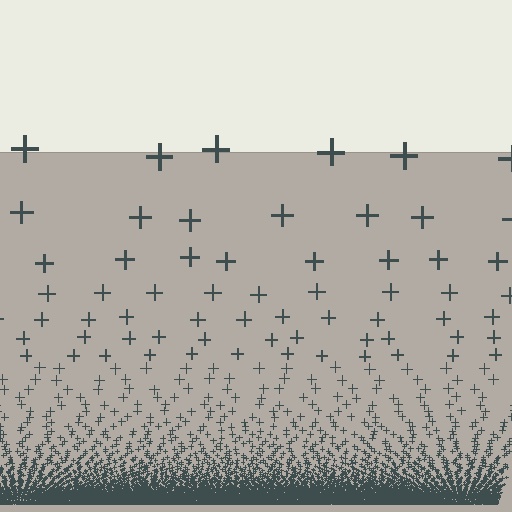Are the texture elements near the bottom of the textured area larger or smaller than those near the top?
Smaller. The gradient is inverted — elements near the bottom are smaller and denser.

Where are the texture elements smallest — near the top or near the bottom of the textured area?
Near the bottom.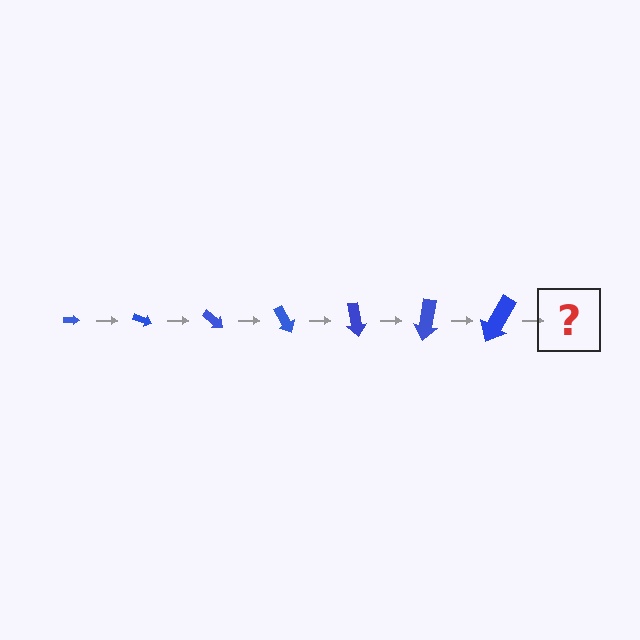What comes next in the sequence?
The next element should be an arrow, larger than the previous one and rotated 140 degrees from the start.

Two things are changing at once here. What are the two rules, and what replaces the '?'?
The two rules are that the arrow grows larger each step and it rotates 20 degrees each step. The '?' should be an arrow, larger than the previous one and rotated 140 degrees from the start.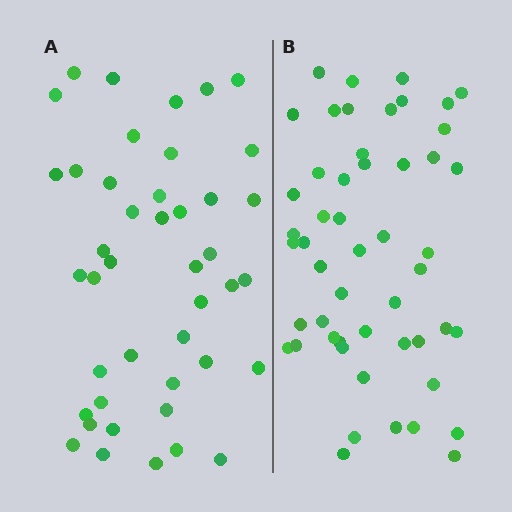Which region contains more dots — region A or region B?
Region B (the right region) has more dots.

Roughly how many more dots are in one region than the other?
Region B has roughly 8 or so more dots than region A.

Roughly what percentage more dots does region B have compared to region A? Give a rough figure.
About 20% more.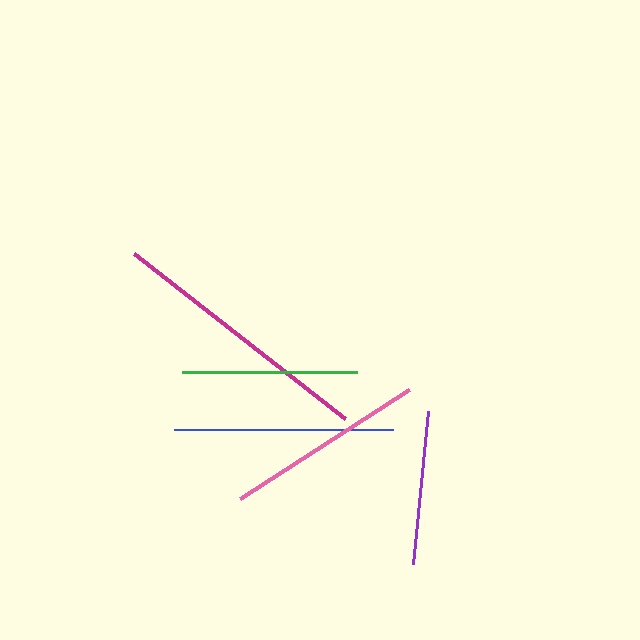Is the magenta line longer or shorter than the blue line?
The magenta line is longer than the blue line.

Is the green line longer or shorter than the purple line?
The green line is longer than the purple line.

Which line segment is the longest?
The magenta line is the longest at approximately 268 pixels.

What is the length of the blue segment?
The blue segment is approximately 218 pixels long.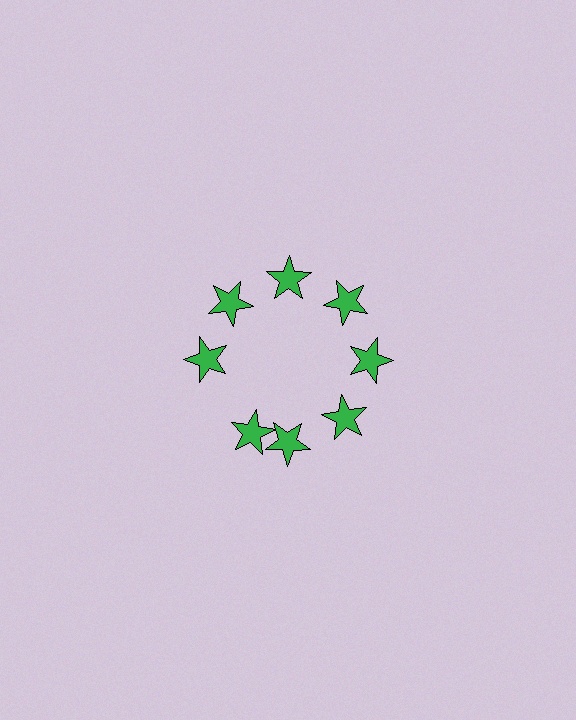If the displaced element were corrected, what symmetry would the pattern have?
It would have 8-fold rotational symmetry — the pattern would map onto itself every 45 degrees.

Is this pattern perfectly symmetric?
No. The 8 green stars are arranged in a ring, but one element near the 8 o'clock position is rotated out of alignment along the ring, breaking the 8-fold rotational symmetry.